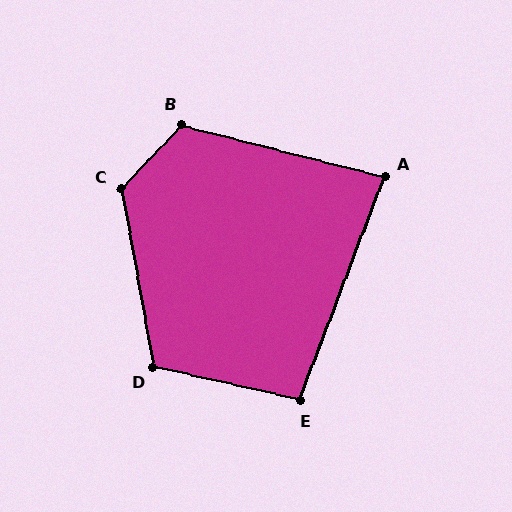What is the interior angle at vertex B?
Approximately 119 degrees (obtuse).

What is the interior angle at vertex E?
Approximately 98 degrees (obtuse).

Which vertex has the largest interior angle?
C, at approximately 126 degrees.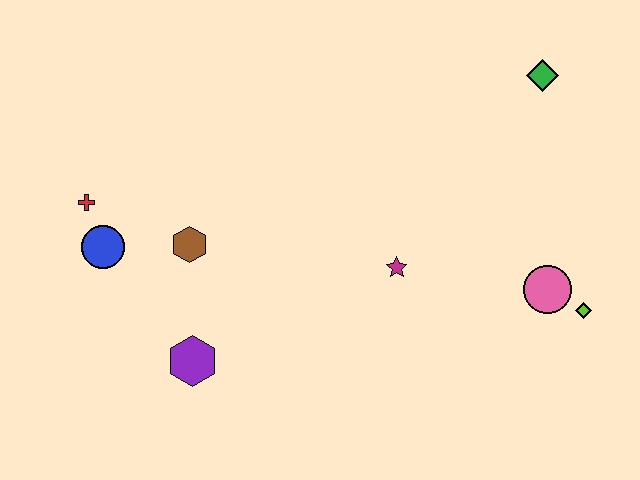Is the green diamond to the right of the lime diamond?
No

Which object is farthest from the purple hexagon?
The green diamond is farthest from the purple hexagon.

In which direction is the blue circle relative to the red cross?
The blue circle is below the red cross.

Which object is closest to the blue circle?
The red cross is closest to the blue circle.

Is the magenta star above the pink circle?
Yes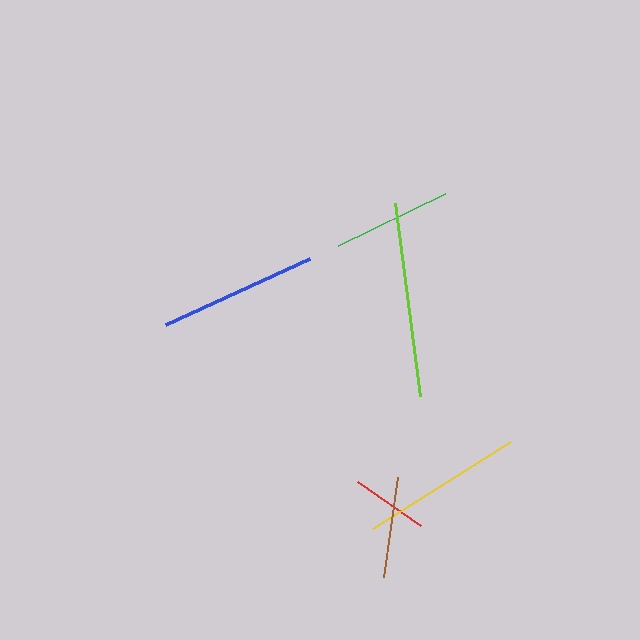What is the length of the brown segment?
The brown segment is approximately 101 pixels long.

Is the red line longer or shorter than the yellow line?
The yellow line is longer than the red line.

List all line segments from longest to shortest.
From longest to shortest: lime, yellow, blue, green, brown, red.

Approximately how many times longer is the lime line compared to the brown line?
The lime line is approximately 1.9 times the length of the brown line.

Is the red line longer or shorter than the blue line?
The blue line is longer than the red line.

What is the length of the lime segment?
The lime segment is approximately 195 pixels long.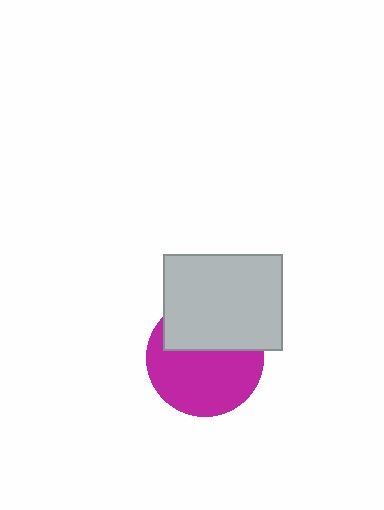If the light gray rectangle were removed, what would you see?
You would see the complete magenta circle.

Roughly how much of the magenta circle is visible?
About half of it is visible (roughly 61%).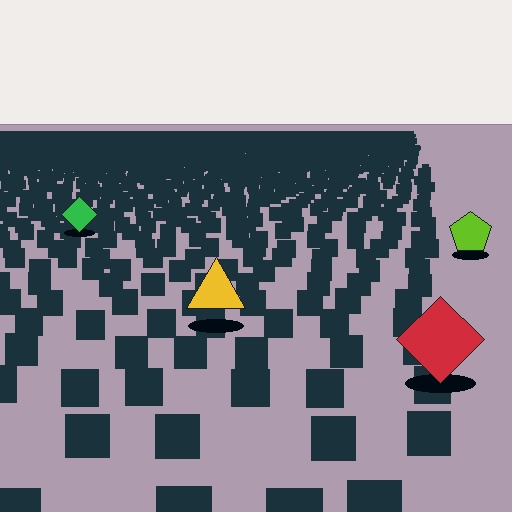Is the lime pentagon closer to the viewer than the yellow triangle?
No. The yellow triangle is closer — you can tell from the texture gradient: the ground texture is coarser near it.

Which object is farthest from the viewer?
The green diamond is farthest from the viewer. It appears smaller and the ground texture around it is denser.